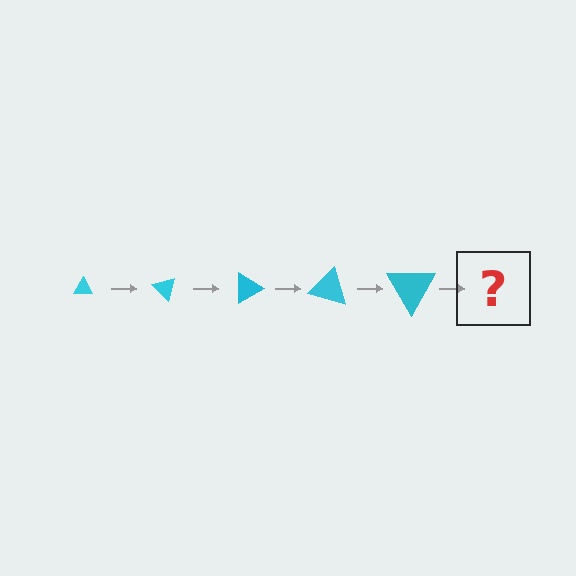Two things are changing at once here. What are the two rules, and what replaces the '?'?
The two rules are that the triangle grows larger each step and it rotates 45 degrees each step. The '?' should be a triangle, larger than the previous one and rotated 225 degrees from the start.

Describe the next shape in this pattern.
It should be a triangle, larger than the previous one and rotated 225 degrees from the start.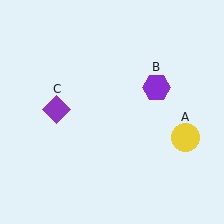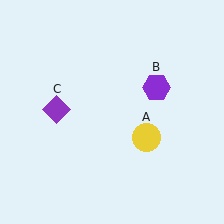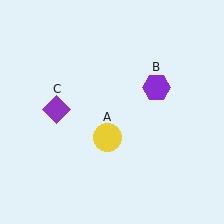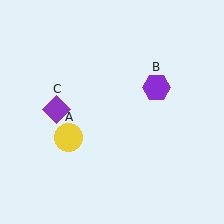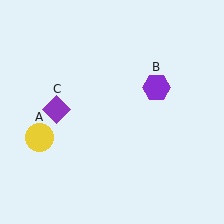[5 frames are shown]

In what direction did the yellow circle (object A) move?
The yellow circle (object A) moved left.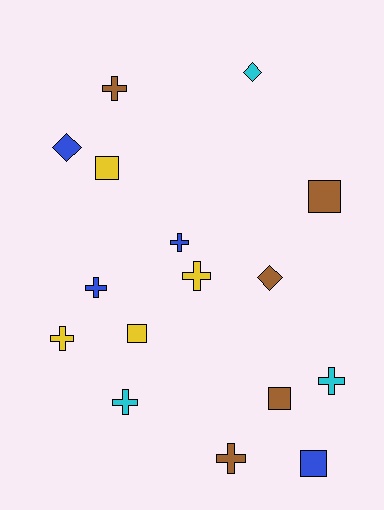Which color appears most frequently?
Brown, with 5 objects.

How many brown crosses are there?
There are 2 brown crosses.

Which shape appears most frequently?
Cross, with 8 objects.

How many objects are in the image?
There are 16 objects.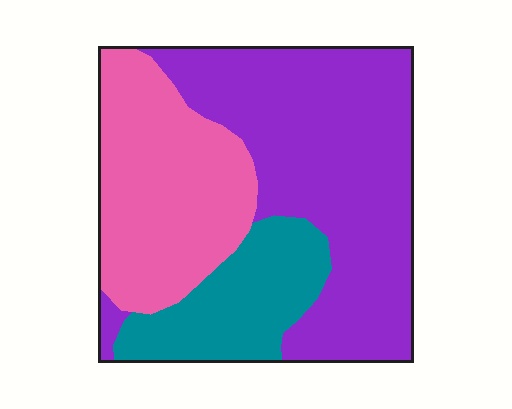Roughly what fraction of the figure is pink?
Pink takes up about one third (1/3) of the figure.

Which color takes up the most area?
Purple, at roughly 50%.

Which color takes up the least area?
Teal, at roughly 20%.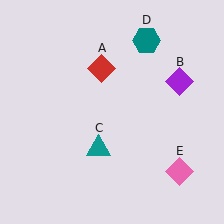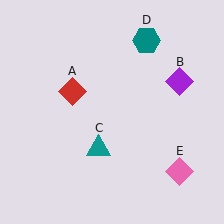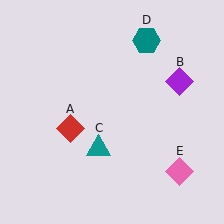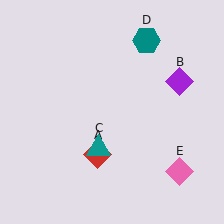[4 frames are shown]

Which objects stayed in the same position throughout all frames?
Purple diamond (object B) and teal triangle (object C) and teal hexagon (object D) and pink diamond (object E) remained stationary.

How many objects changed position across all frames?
1 object changed position: red diamond (object A).